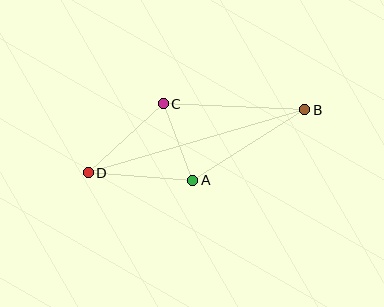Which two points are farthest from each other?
Points B and D are farthest from each other.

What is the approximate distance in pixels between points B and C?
The distance between B and C is approximately 142 pixels.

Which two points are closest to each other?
Points A and C are closest to each other.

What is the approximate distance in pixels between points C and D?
The distance between C and D is approximately 102 pixels.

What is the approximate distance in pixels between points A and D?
The distance between A and D is approximately 105 pixels.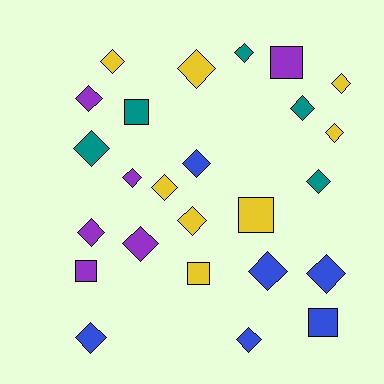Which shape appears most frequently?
Diamond, with 19 objects.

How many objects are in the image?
There are 25 objects.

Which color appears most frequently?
Yellow, with 8 objects.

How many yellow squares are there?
There are 2 yellow squares.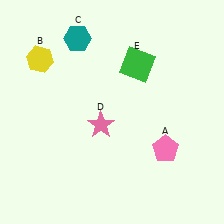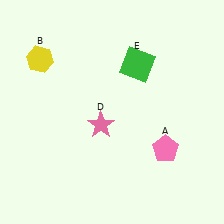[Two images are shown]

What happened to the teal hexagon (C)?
The teal hexagon (C) was removed in Image 2. It was in the top-left area of Image 1.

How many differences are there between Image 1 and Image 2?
There is 1 difference between the two images.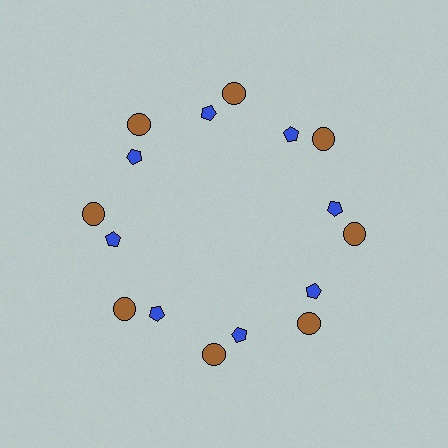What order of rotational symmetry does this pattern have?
This pattern has 8-fold rotational symmetry.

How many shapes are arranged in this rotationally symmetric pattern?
There are 16 shapes, arranged in 8 groups of 2.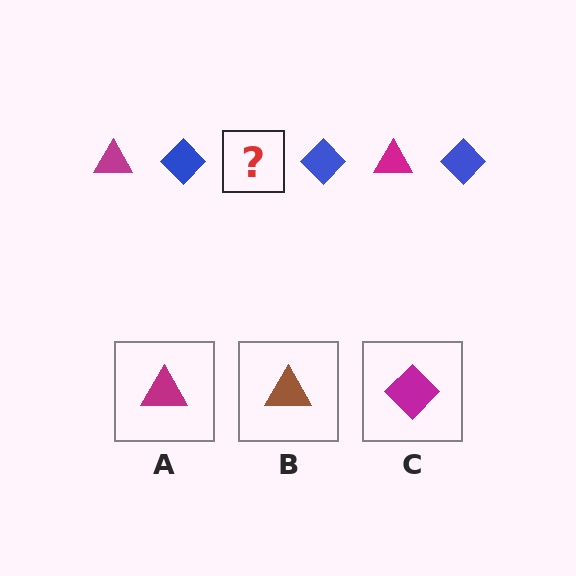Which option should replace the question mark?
Option A.